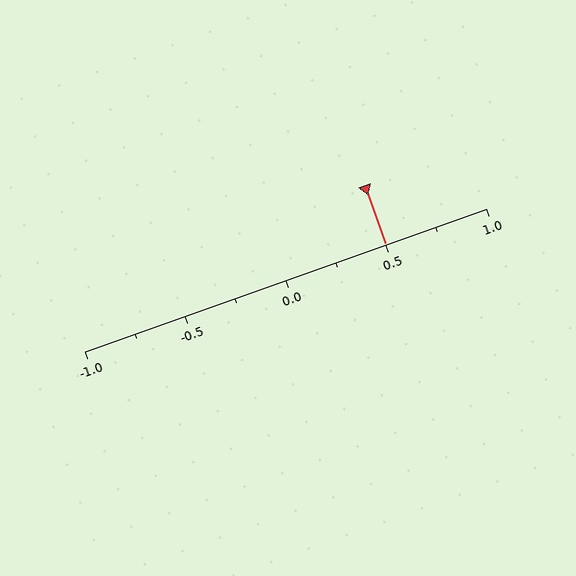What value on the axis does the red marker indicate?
The marker indicates approximately 0.5.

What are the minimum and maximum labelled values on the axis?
The axis runs from -1.0 to 1.0.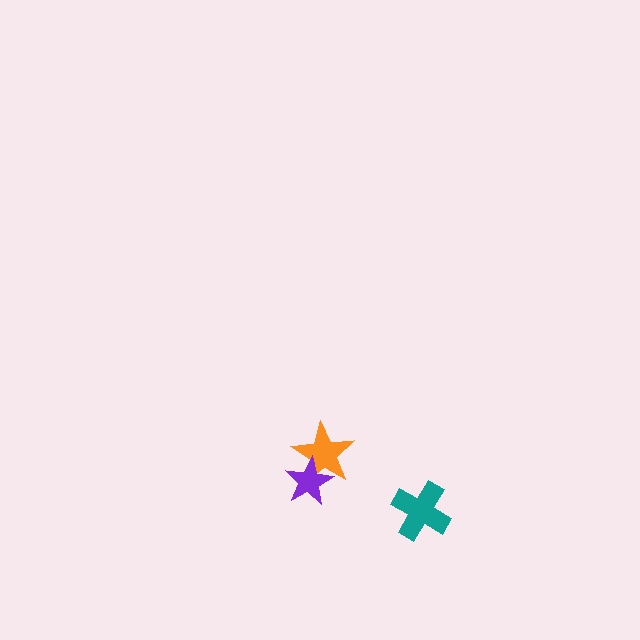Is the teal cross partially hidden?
No, no other shape covers it.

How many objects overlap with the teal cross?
0 objects overlap with the teal cross.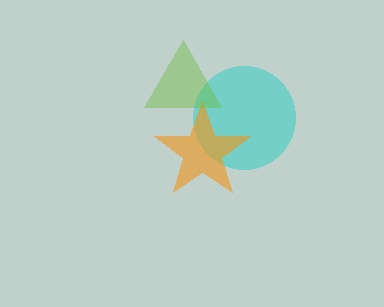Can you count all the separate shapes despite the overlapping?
Yes, there are 3 separate shapes.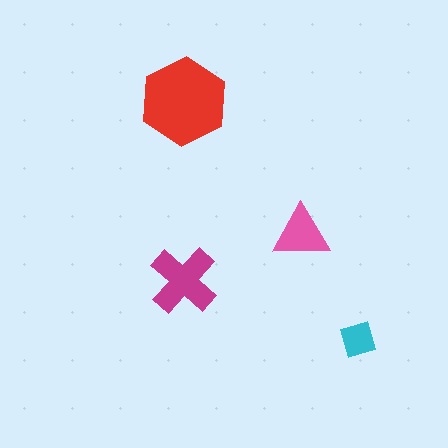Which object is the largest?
The red hexagon.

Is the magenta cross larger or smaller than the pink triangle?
Larger.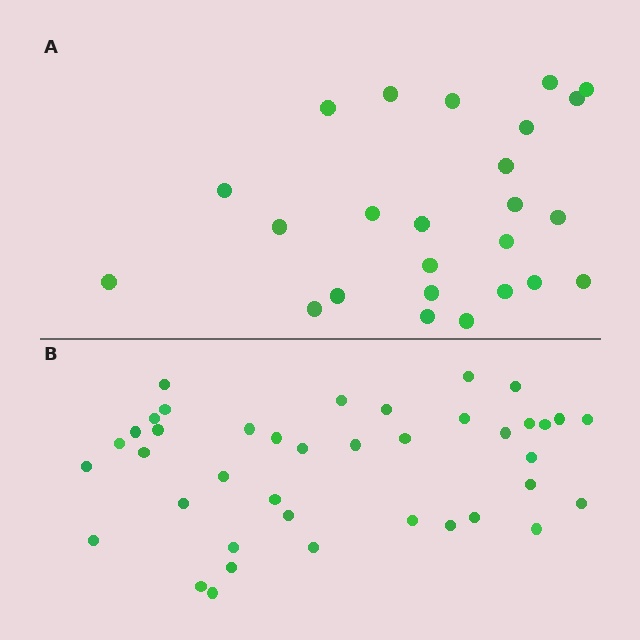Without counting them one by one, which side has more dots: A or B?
Region B (the bottom region) has more dots.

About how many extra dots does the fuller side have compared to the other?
Region B has approximately 15 more dots than region A.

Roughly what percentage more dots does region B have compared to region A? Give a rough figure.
About 60% more.